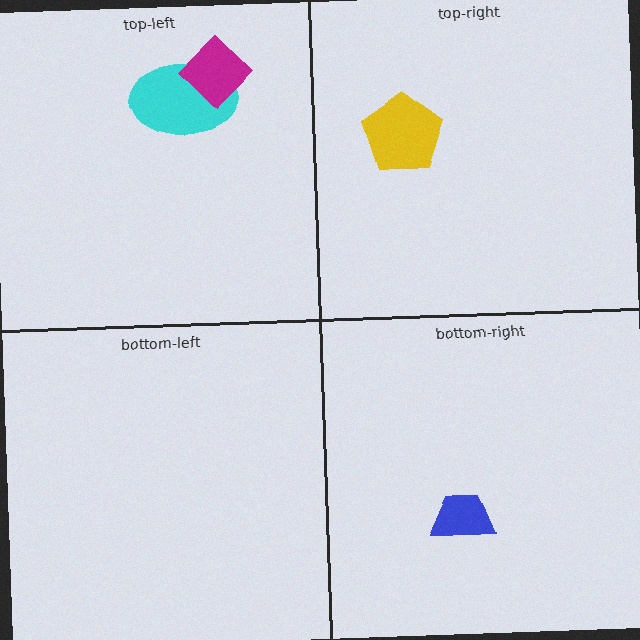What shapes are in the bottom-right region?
The blue trapezoid.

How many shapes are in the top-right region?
1.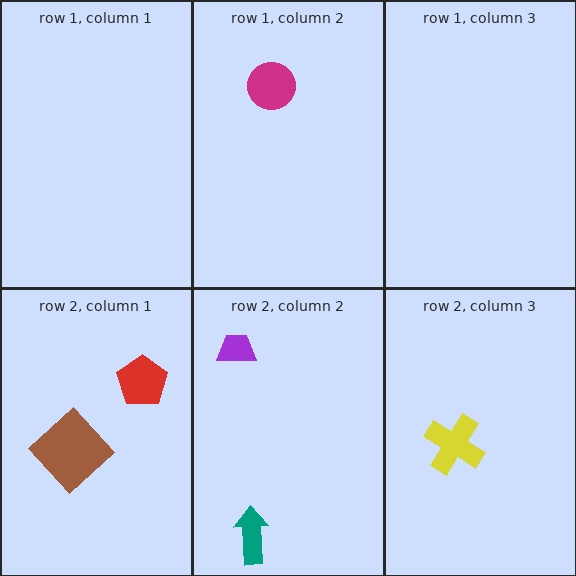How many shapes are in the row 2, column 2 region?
2.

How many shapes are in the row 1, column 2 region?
1.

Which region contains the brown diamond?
The row 2, column 1 region.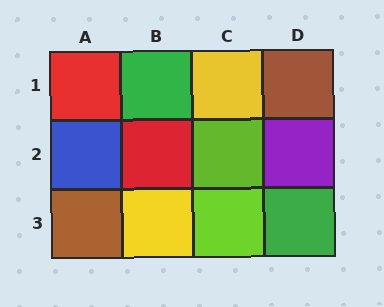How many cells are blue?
1 cell is blue.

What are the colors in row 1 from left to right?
Red, green, yellow, brown.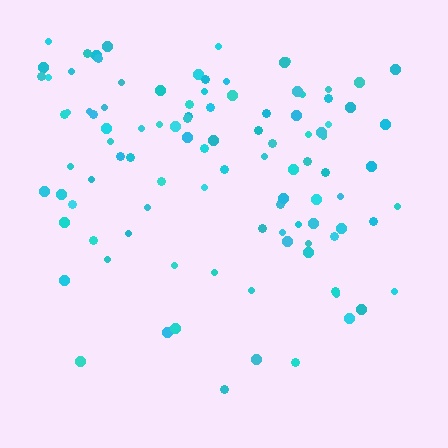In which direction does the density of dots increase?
From bottom to top, with the top side densest.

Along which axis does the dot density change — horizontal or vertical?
Vertical.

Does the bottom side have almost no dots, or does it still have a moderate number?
Still a moderate number, just noticeably fewer than the top.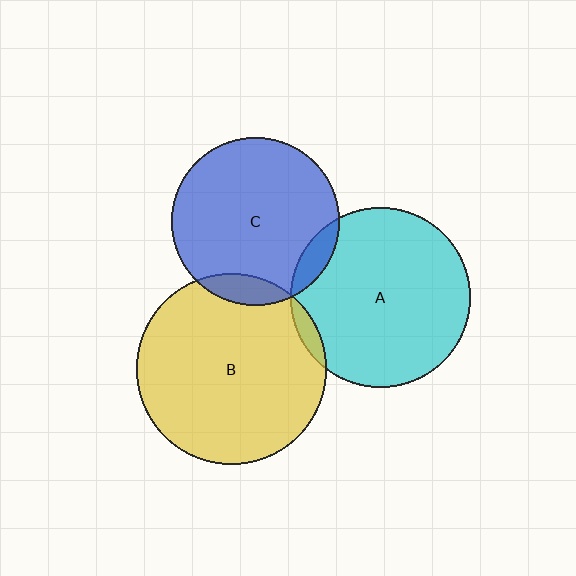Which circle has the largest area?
Circle B (yellow).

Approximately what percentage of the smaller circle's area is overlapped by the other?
Approximately 5%.